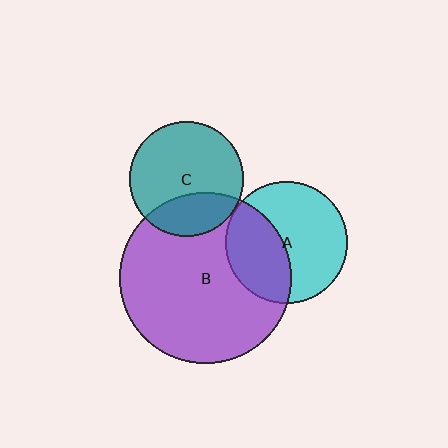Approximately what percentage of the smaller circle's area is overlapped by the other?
Approximately 40%.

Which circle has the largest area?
Circle B (purple).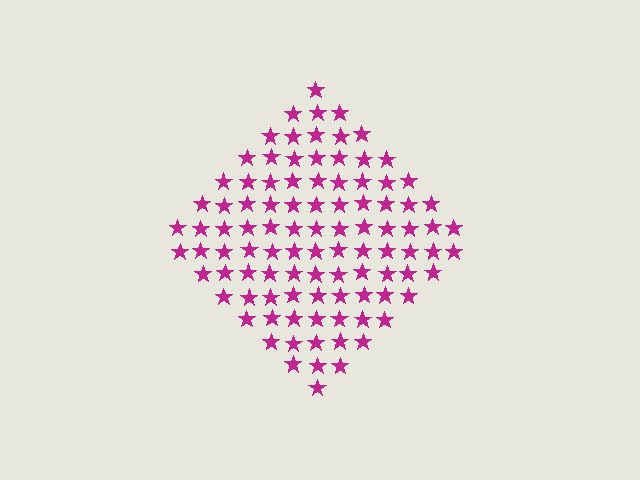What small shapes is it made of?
It is made of small stars.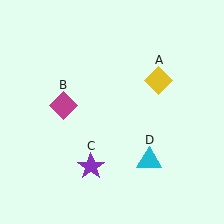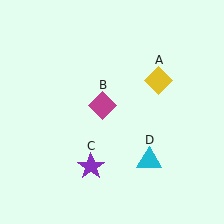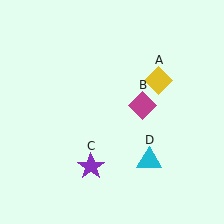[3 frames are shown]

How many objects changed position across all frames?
1 object changed position: magenta diamond (object B).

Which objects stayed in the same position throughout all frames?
Yellow diamond (object A) and purple star (object C) and cyan triangle (object D) remained stationary.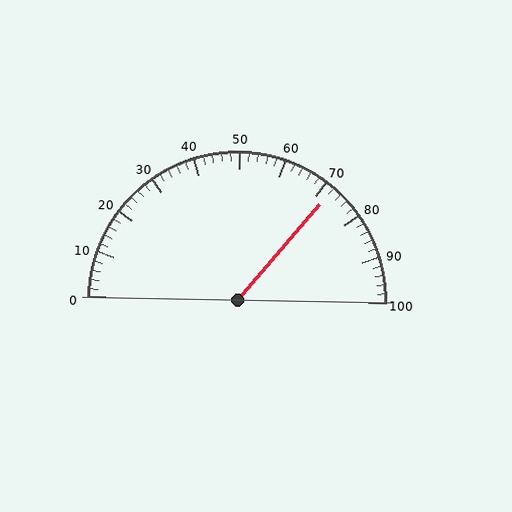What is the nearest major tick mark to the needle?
The nearest major tick mark is 70.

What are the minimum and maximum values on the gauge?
The gauge ranges from 0 to 100.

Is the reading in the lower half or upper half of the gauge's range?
The reading is in the upper half of the range (0 to 100).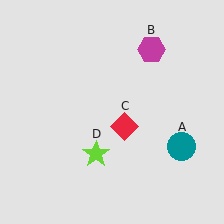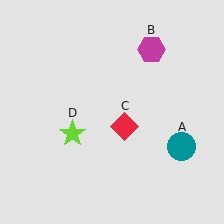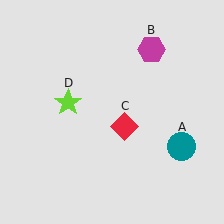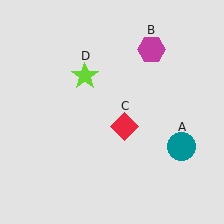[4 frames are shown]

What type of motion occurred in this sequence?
The lime star (object D) rotated clockwise around the center of the scene.